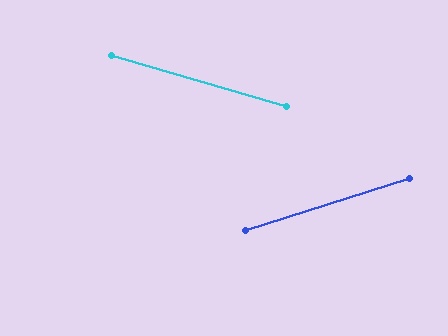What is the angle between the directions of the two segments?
Approximately 34 degrees.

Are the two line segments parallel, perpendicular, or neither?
Neither parallel nor perpendicular — they differ by about 34°.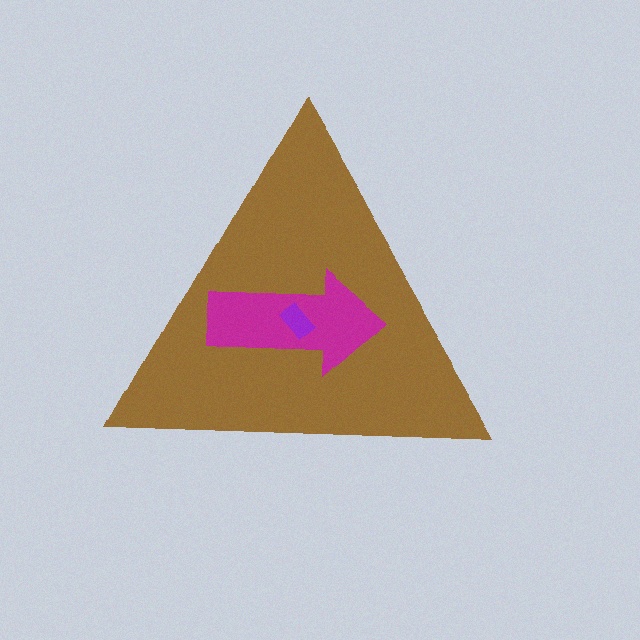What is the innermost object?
The purple rectangle.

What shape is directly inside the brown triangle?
The magenta arrow.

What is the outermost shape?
The brown triangle.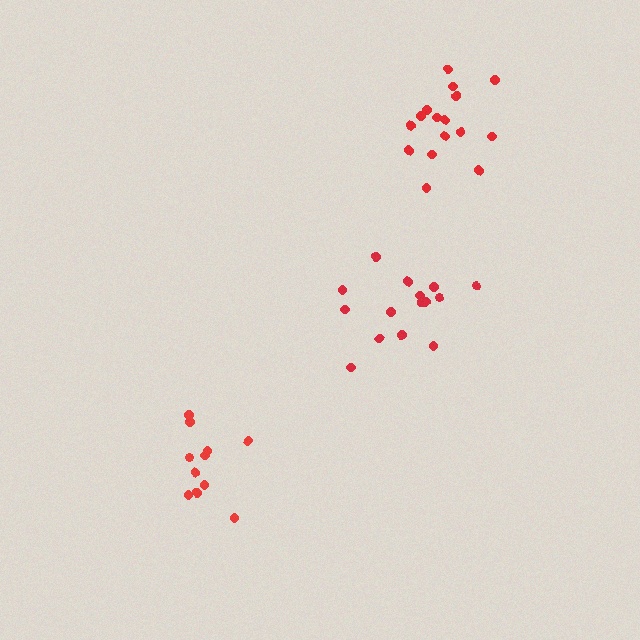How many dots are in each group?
Group 1: 16 dots, Group 2: 15 dots, Group 3: 11 dots (42 total).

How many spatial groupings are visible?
There are 3 spatial groupings.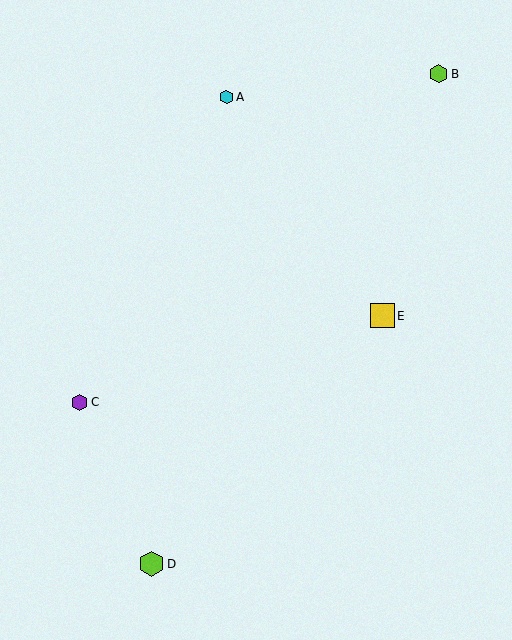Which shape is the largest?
The lime hexagon (labeled D) is the largest.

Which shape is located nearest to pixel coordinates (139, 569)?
The lime hexagon (labeled D) at (152, 564) is nearest to that location.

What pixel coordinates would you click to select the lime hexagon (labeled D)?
Click at (152, 564) to select the lime hexagon D.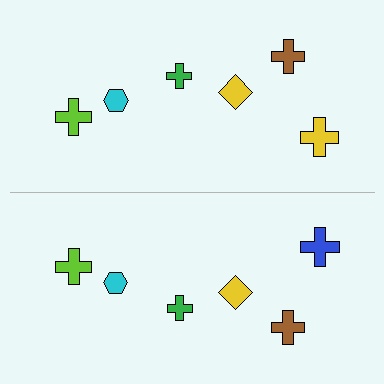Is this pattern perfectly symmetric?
No, the pattern is not perfectly symmetric. The blue cross on the bottom side breaks the symmetry — its mirror counterpart is yellow.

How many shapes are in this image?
There are 12 shapes in this image.